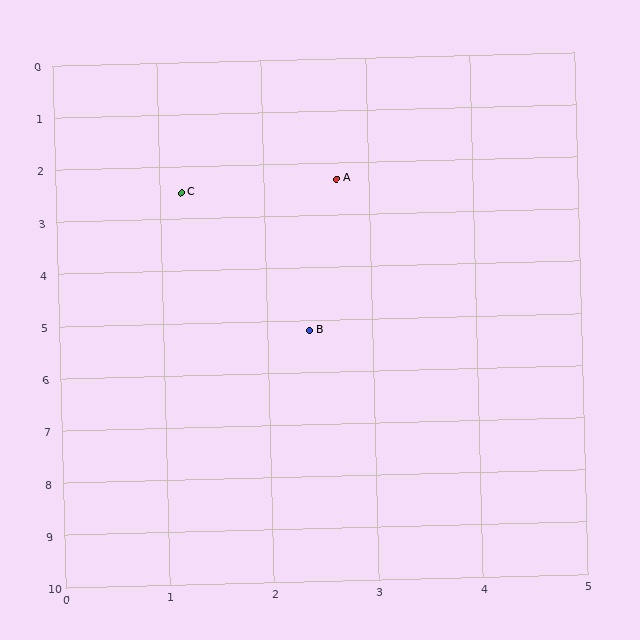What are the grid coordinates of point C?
Point C is at approximately (1.2, 2.5).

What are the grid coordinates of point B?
Point B is at approximately (2.4, 5.2).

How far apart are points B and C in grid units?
Points B and C are about 3.0 grid units apart.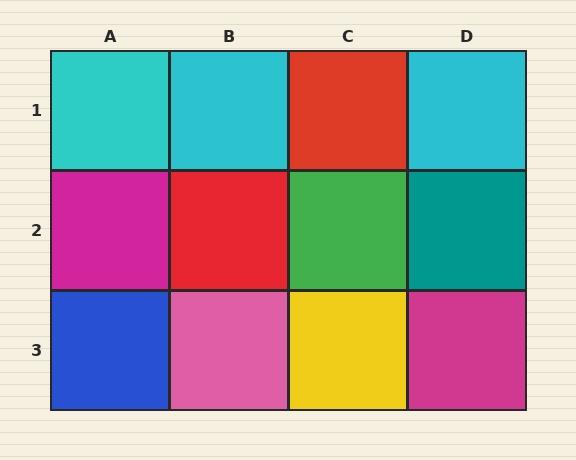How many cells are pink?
1 cell is pink.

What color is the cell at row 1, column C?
Red.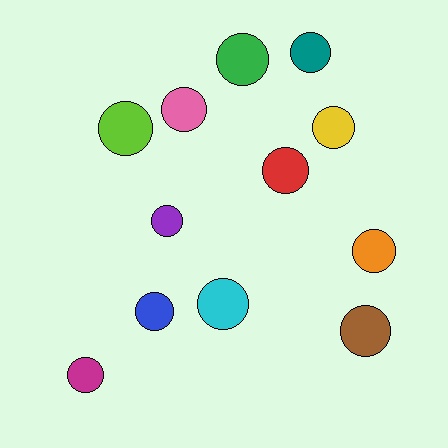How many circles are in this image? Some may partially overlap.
There are 12 circles.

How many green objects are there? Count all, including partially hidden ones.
There is 1 green object.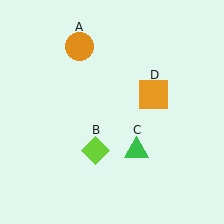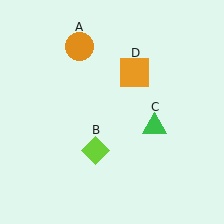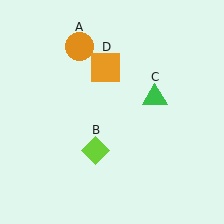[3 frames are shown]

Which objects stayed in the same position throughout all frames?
Orange circle (object A) and lime diamond (object B) remained stationary.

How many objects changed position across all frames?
2 objects changed position: green triangle (object C), orange square (object D).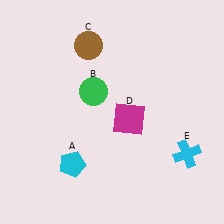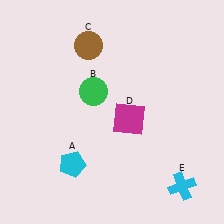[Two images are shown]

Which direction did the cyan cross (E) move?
The cyan cross (E) moved down.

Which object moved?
The cyan cross (E) moved down.